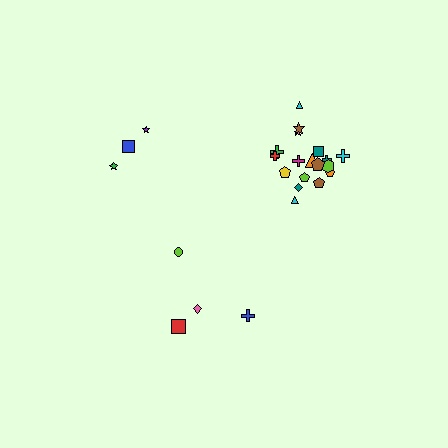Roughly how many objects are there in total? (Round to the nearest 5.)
Roughly 25 objects in total.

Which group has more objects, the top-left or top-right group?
The top-right group.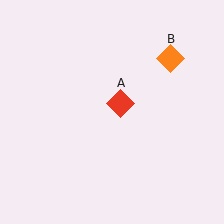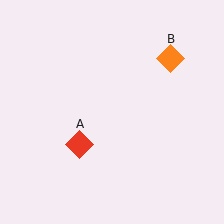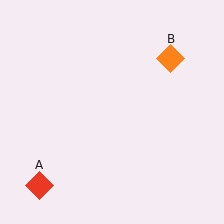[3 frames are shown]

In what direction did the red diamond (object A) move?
The red diamond (object A) moved down and to the left.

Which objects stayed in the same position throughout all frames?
Orange diamond (object B) remained stationary.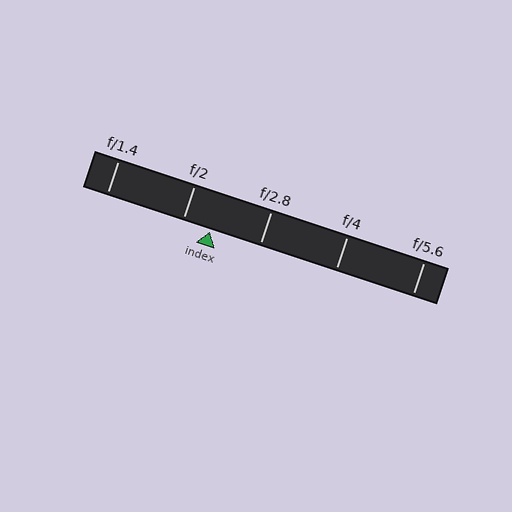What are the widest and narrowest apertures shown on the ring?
The widest aperture shown is f/1.4 and the narrowest is f/5.6.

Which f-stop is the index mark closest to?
The index mark is closest to f/2.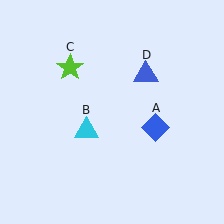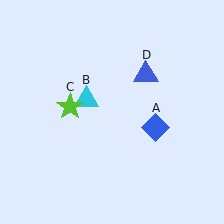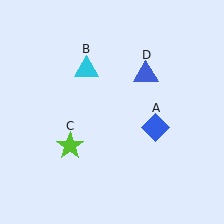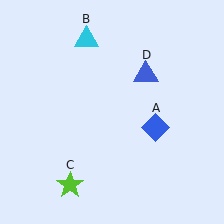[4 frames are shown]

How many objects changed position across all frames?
2 objects changed position: cyan triangle (object B), lime star (object C).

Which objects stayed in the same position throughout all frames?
Blue diamond (object A) and blue triangle (object D) remained stationary.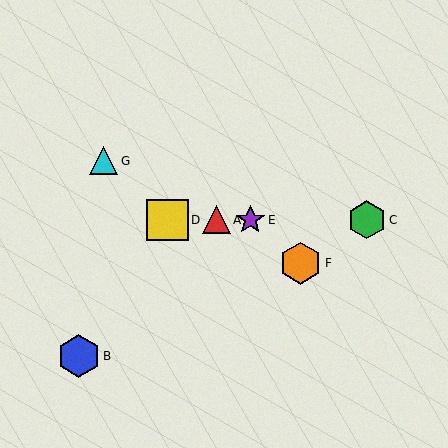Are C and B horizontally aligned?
No, C is at y≈220 and B is at y≈356.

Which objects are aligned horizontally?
Objects A, C, D, E are aligned horizontally.